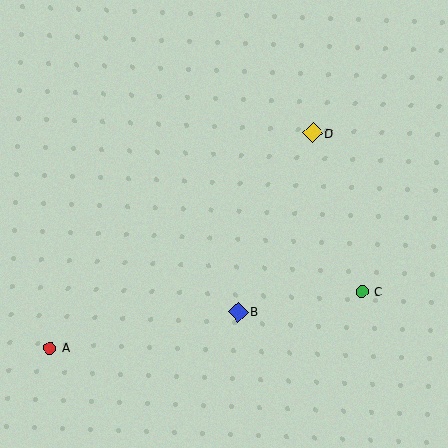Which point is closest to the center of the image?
Point B at (238, 312) is closest to the center.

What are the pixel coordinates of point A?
Point A is at (50, 348).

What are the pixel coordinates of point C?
Point C is at (362, 291).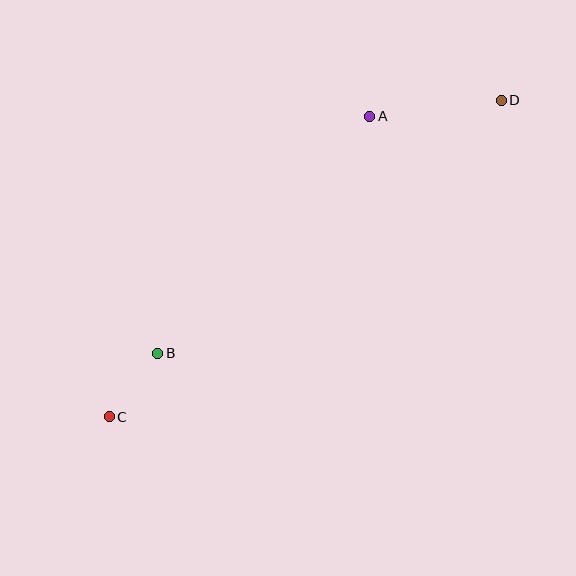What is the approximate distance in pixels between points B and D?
The distance between B and D is approximately 426 pixels.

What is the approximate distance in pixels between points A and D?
The distance between A and D is approximately 132 pixels.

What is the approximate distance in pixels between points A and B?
The distance between A and B is approximately 318 pixels.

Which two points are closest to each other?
Points B and C are closest to each other.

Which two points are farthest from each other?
Points C and D are farthest from each other.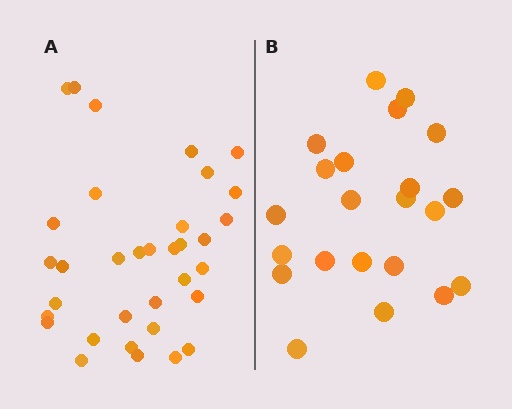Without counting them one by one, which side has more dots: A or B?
Region A (the left region) has more dots.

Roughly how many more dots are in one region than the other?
Region A has roughly 12 or so more dots than region B.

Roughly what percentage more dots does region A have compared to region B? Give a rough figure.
About 55% more.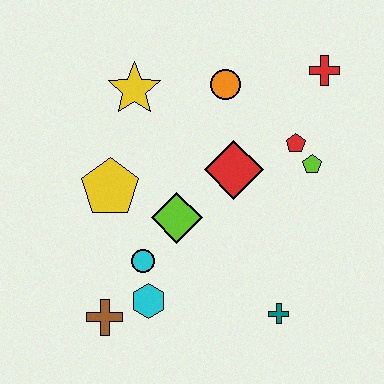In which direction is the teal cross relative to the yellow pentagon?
The teal cross is to the right of the yellow pentagon.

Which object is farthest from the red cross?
The brown cross is farthest from the red cross.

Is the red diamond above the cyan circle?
Yes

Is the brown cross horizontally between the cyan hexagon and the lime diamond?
No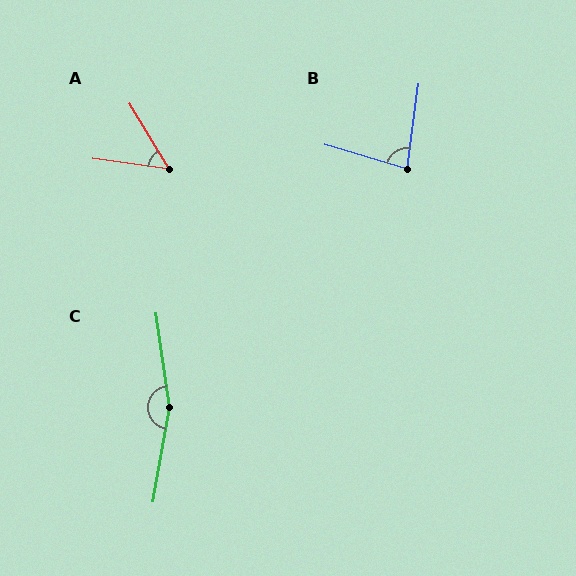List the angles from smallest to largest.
A (51°), B (81°), C (162°).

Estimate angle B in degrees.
Approximately 81 degrees.